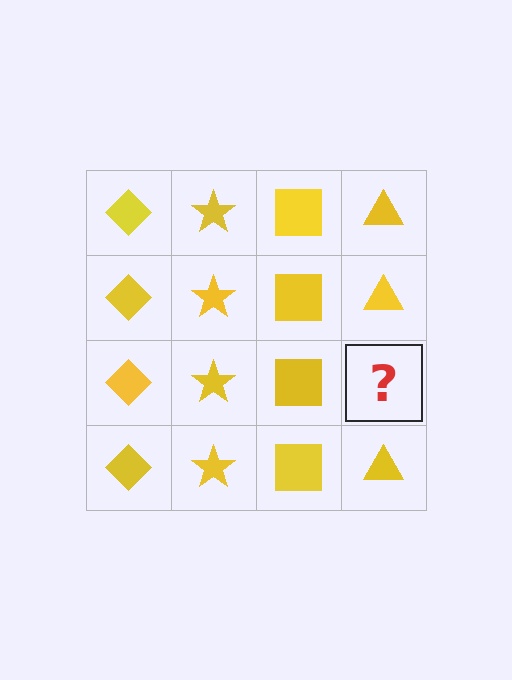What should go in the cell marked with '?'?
The missing cell should contain a yellow triangle.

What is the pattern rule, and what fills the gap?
The rule is that each column has a consistent shape. The gap should be filled with a yellow triangle.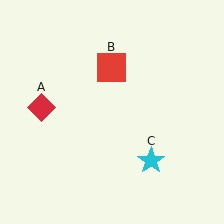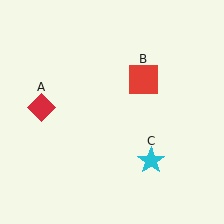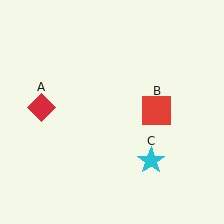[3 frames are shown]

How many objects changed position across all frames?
1 object changed position: red square (object B).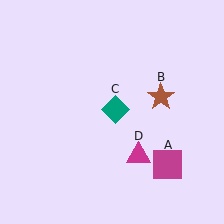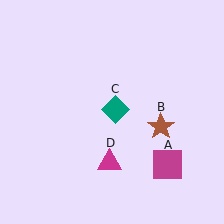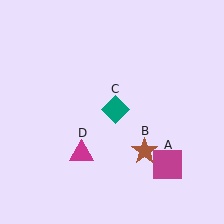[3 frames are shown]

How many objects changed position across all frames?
2 objects changed position: brown star (object B), magenta triangle (object D).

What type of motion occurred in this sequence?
The brown star (object B), magenta triangle (object D) rotated clockwise around the center of the scene.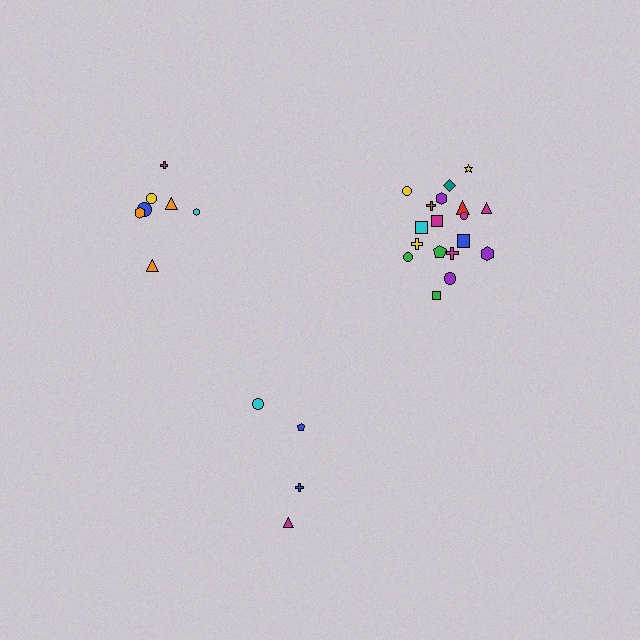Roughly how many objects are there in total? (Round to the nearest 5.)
Roughly 30 objects in total.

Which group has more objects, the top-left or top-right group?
The top-right group.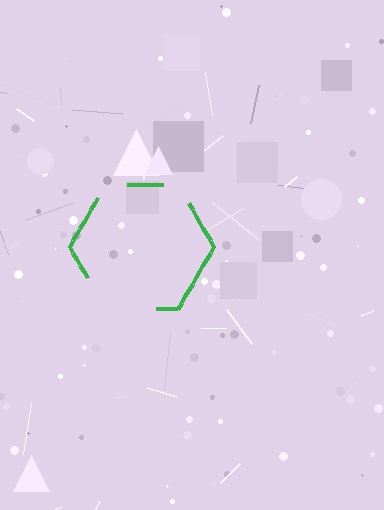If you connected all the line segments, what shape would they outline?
They would outline a hexagon.